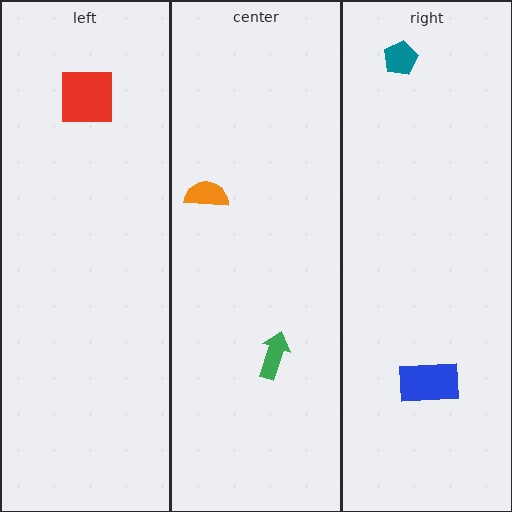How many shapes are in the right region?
2.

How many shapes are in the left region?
1.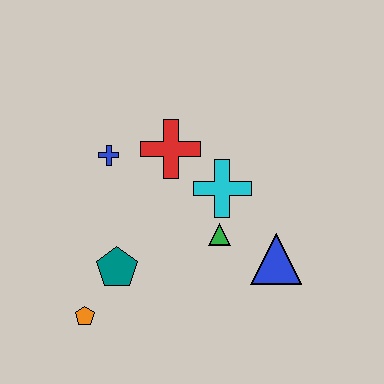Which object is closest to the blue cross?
The red cross is closest to the blue cross.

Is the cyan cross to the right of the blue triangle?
No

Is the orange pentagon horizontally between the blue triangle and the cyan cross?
No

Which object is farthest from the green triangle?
The orange pentagon is farthest from the green triangle.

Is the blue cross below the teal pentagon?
No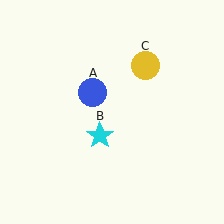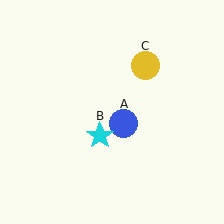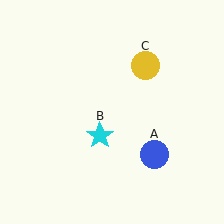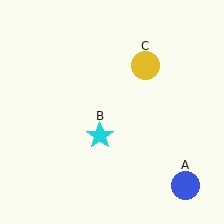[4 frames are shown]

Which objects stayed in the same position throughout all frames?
Cyan star (object B) and yellow circle (object C) remained stationary.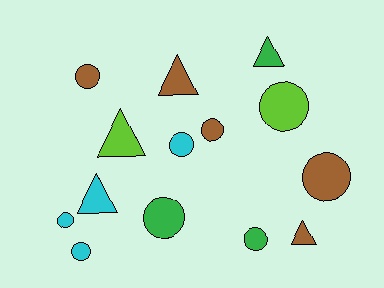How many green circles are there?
There are 2 green circles.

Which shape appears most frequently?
Circle, with 9 objects.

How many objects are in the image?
There are 14 objects.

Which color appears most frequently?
Brown, with 5 objects.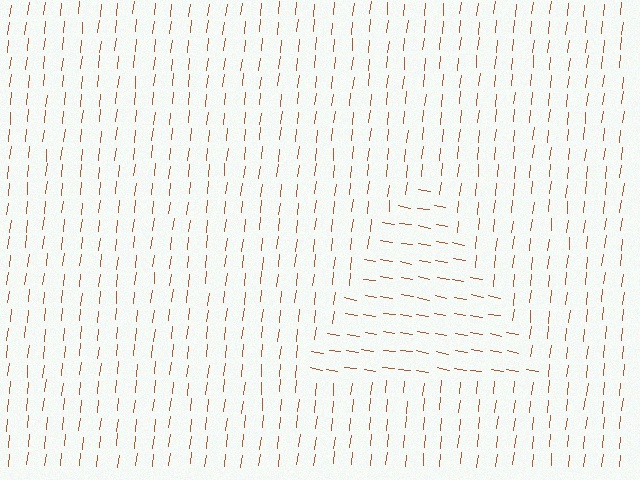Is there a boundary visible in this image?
Yes, there is a texture boundary formed by a change in line orientation.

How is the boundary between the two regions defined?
The boundary is defined purely by a change in line orientation (approximately 86 degrees difference). All lines are the same color and thickness.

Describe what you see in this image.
The image is filled with small brown line segments. A triangle region in the image has lines oriented differently from the surrounding lines, creating a visible texture boundary.